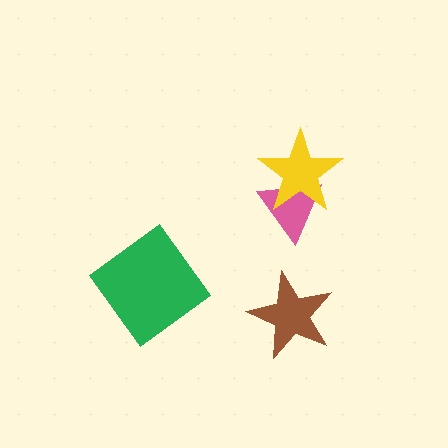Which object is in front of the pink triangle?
The yellow star is in front of the pink triangle.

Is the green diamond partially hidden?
No, no other shape covers it.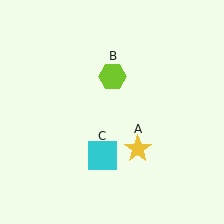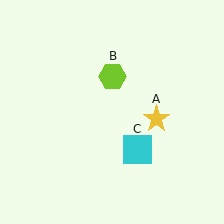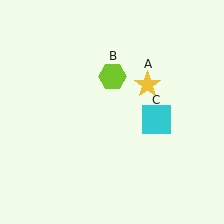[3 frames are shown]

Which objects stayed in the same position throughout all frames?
Lime hexagon (object B) remained stationary.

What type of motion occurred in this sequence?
The yellow star (object A), cyan square (object C) rotated counterclockwise around the center of the scene.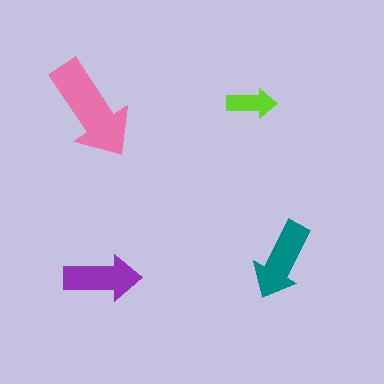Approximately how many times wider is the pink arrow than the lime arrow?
About 2 times wider.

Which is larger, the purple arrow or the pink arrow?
The pink one.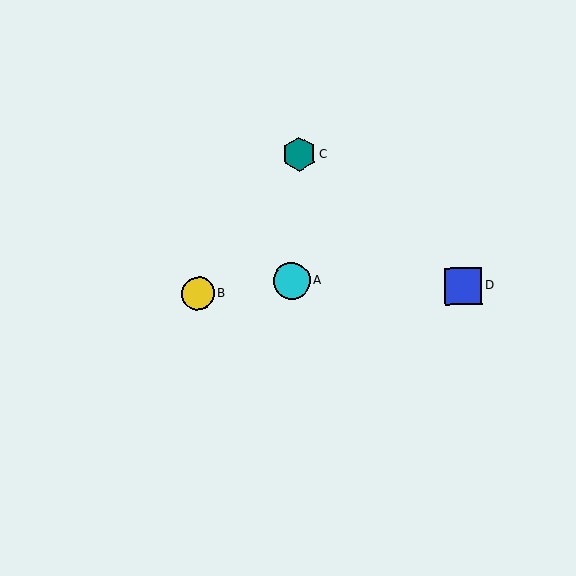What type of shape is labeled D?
Shape D is a blue square.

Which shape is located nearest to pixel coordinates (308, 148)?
The teal hexagon (labeled C) at (299, 154) is nearest to that location.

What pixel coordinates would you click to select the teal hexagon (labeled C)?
Click at (299, 154) to select the teal hexagon C.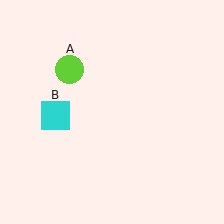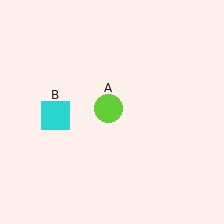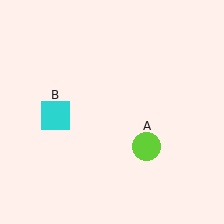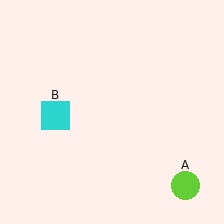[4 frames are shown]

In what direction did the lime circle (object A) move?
The lime circle (object A) moved down and to the right.